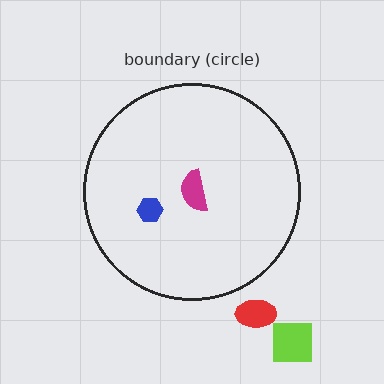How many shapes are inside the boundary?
2 inside, 2 outside.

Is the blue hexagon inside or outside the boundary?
Inside.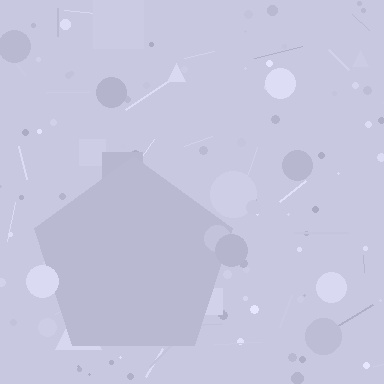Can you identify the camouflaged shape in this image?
The camouflaged shape is a pentagon.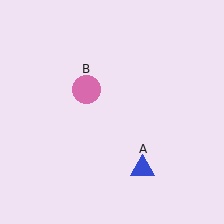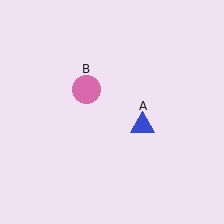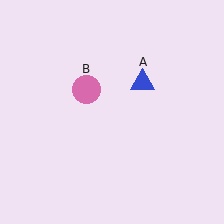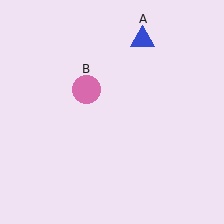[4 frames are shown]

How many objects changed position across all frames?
1 object changed position: blue triangle (object A).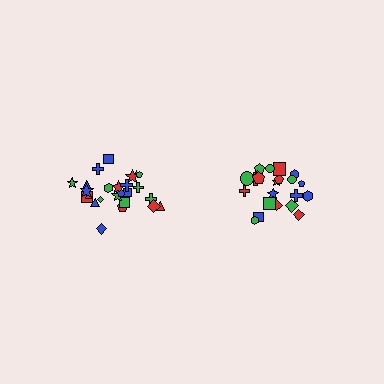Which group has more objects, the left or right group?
The left group.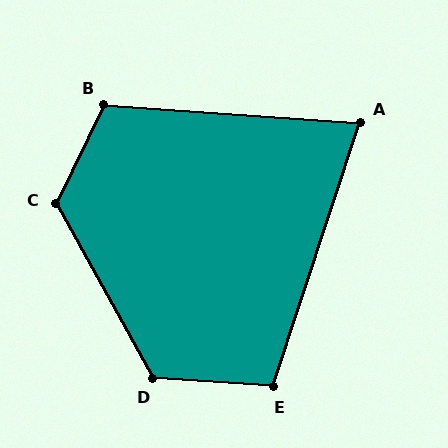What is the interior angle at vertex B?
Approximately 112 degrees (obtuse).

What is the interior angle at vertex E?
Approximately 104 degrees (obtuse).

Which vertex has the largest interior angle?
C, at approximately 125 degrees.